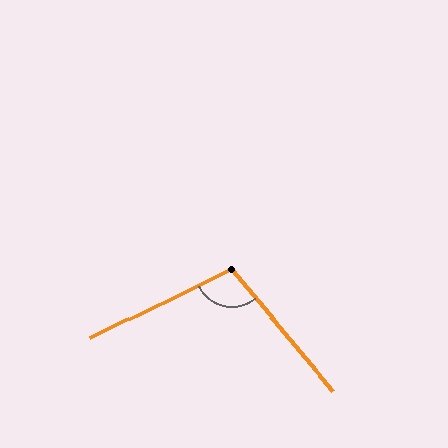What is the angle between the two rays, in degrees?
Approximately 104 degrees.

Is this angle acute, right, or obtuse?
It is obtuse.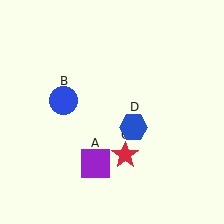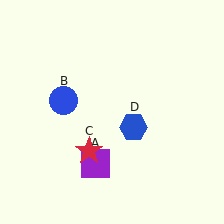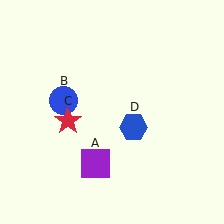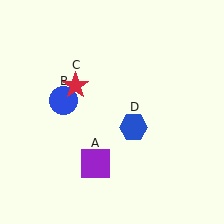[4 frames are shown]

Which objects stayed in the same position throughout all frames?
Purple square (object A) and blue circle (object B) and blue hexagon (object D) remained stationary.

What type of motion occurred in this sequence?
The red star (object C) rotated clockwise around the center of the scene.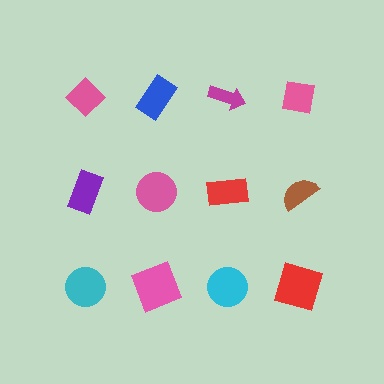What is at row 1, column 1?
A pink diamond.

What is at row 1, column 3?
A magenta arrow.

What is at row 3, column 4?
A red square.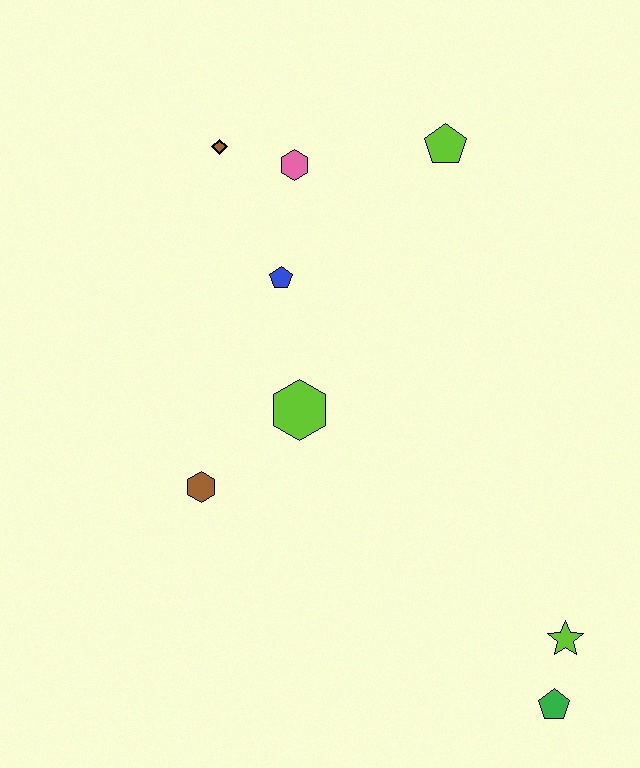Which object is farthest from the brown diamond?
The green pentagon is farthest from the brown diamond.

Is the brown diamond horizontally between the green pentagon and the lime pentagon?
No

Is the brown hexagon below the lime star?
No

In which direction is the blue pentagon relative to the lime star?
The blue pentagon is above the lime star.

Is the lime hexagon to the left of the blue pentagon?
No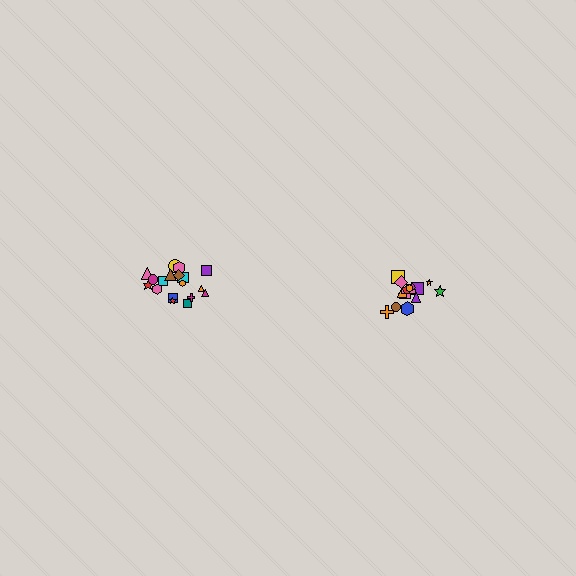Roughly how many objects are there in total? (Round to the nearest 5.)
Roughly 35 objects in total.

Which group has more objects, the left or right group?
The left group.